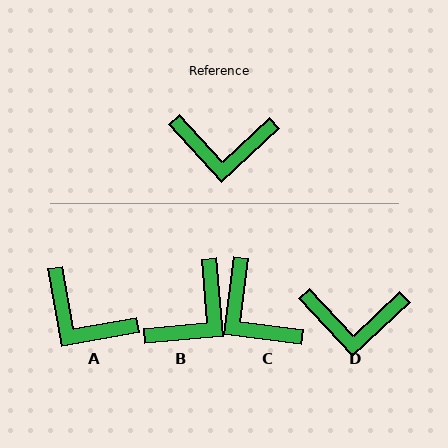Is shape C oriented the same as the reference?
No, it is off by about 51 degrees.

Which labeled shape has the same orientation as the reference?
D.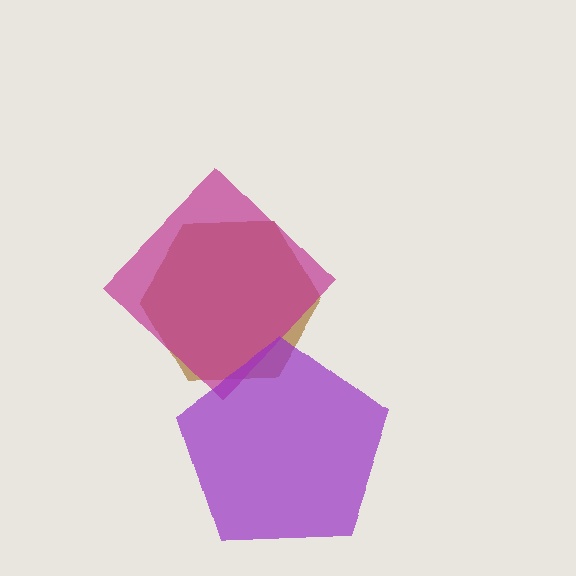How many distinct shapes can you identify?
There are 3 distinct shapes: a brown hexagon, a magenta diamond, a purple pentagon.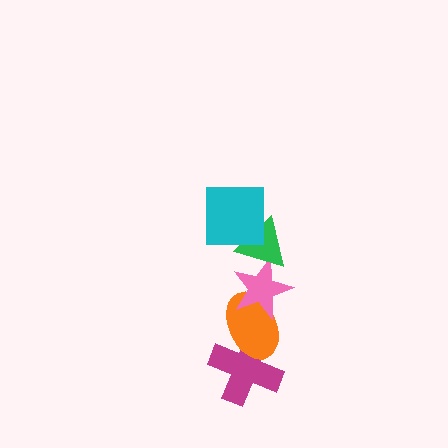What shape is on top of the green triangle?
The cyan square is on top of the green triangle.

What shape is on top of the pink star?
The green triangle is on top of the pink star.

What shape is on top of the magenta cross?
The orange ellipse is on top of the magenta cross.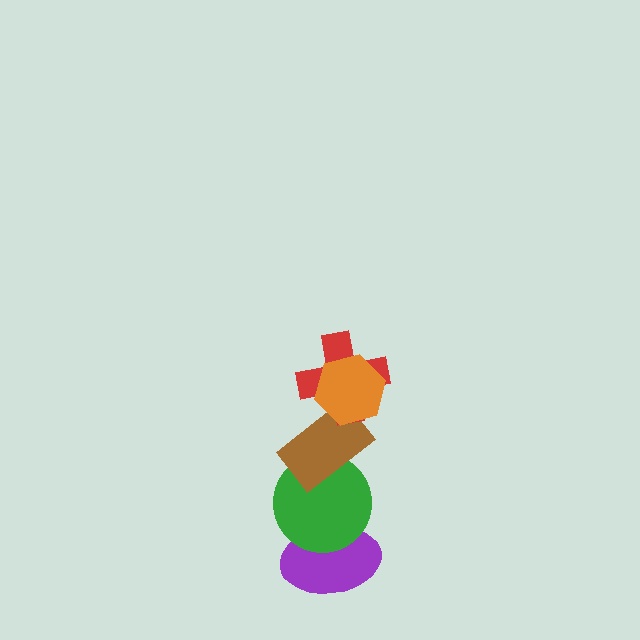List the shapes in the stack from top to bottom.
From top to bottom: the orange hexagon, the red cross, the brown rectangle, the green circle, the purple ellipse.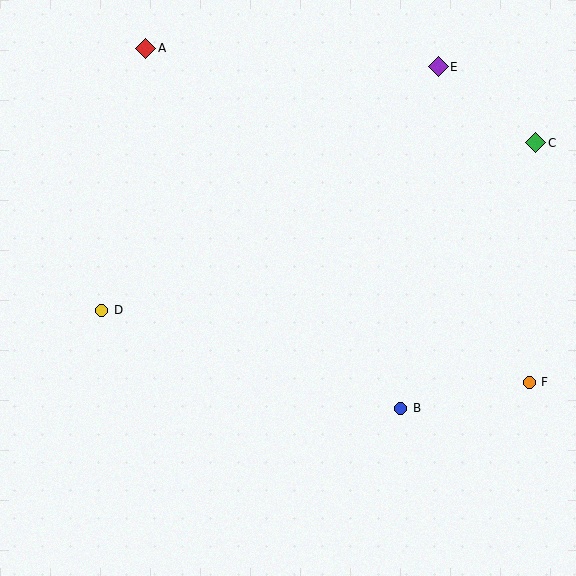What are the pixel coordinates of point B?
Point B is at (401, 408).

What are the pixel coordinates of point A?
Point A is at (146, 48).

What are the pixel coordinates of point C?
Point C is at (536, 143).